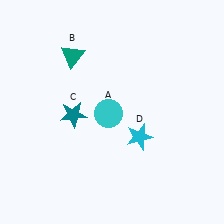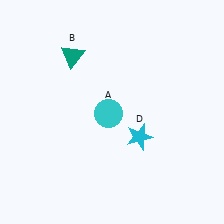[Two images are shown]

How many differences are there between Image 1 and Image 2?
There is 1 difference between the two images.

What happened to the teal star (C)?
The teal star (C) was removed in Image 2. It was in the bottom-left area of Image 1.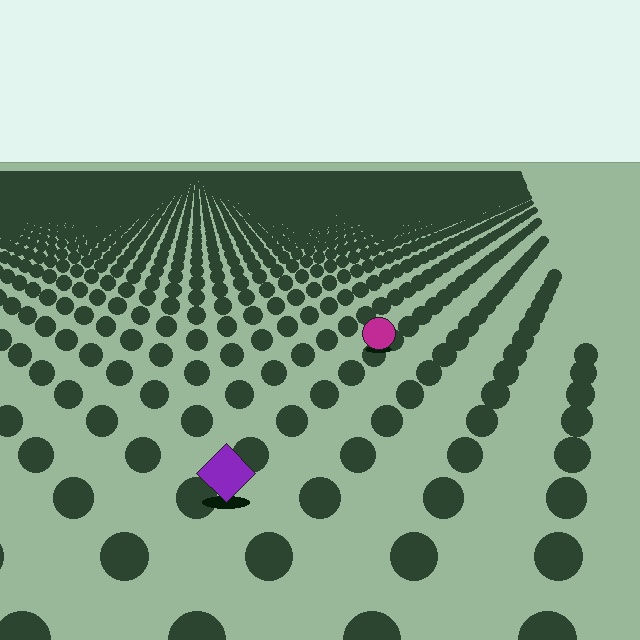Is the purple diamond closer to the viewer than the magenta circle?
Yes. The purple diamond is closer — you can tell from the texture gradient: the ground texture is coarser near it.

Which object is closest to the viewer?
The purple diamond is closest. The texture marks near it are larger and more spread out.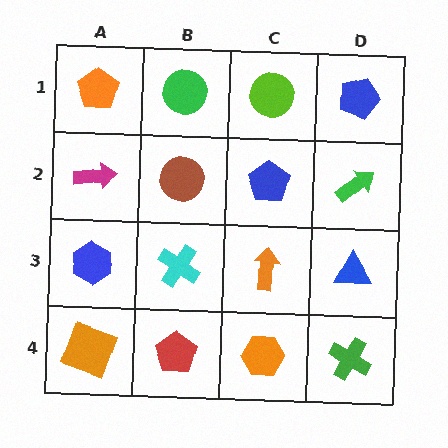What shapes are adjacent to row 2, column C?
A lime circle (row 1, column C), an orange arrow (row 3, column C), a brown circle (row 2, column B), a green arrow (row 2, column D).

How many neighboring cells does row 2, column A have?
3.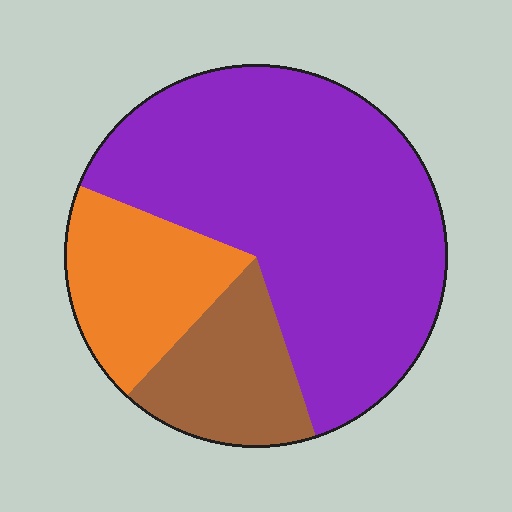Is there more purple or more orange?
Purple.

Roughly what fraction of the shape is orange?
Orange takes up about one fifth (1/5) of the shape.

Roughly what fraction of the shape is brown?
Brown covers about 15% of the shape.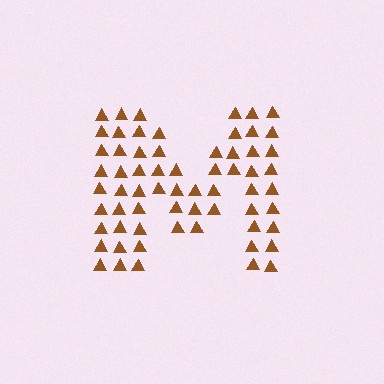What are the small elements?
The small elements are triangles.